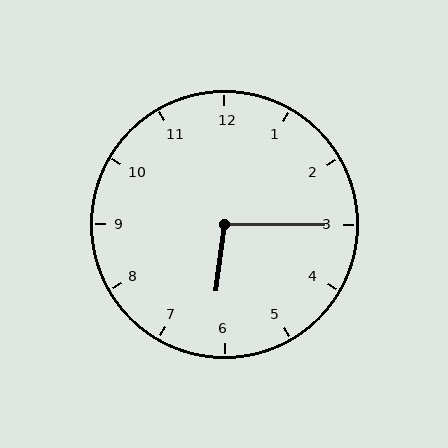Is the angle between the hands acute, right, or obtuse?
It is obtuse.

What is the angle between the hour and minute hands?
Approximately 98 degrees.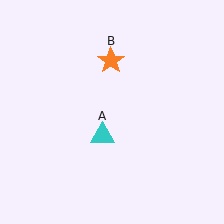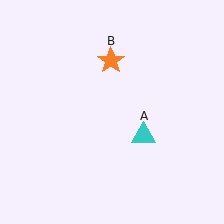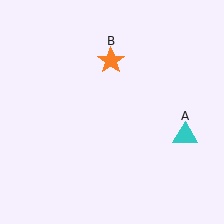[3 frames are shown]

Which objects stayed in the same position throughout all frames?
Orange star (object B) remained stationary.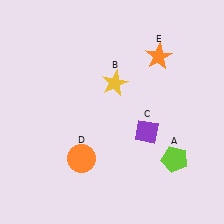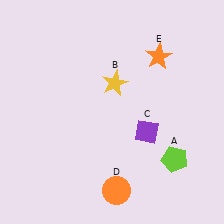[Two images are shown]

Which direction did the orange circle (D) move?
The orange circle (D) moved right.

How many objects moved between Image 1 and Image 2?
1 object moved between the two images.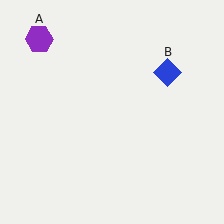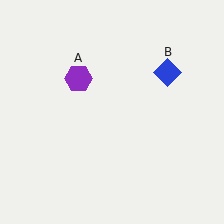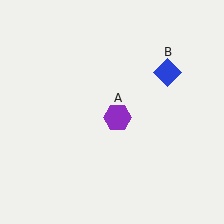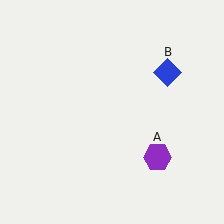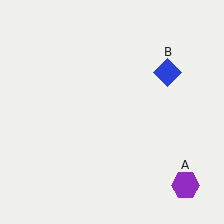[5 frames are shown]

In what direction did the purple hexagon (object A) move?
The purple hexagon (object A) moved down and to the right.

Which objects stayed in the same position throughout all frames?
Blue diamond (object B) remained stationary.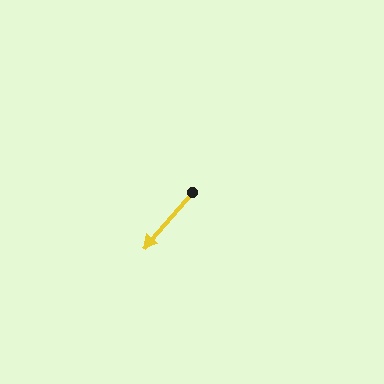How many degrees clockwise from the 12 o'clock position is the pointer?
Approximately 221 degrees.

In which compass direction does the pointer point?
Southwest.